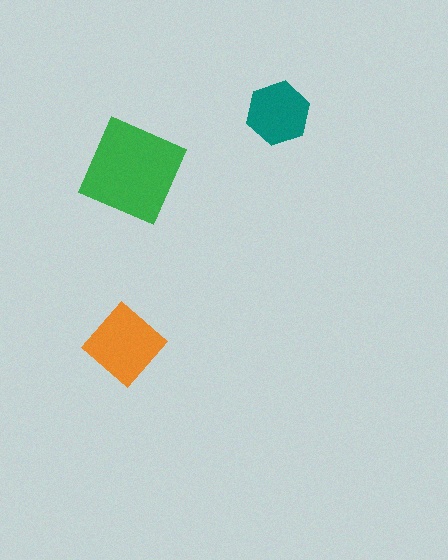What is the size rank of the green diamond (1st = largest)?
1st.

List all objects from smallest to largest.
The teal hexagon, the orange diamond, the green diamond.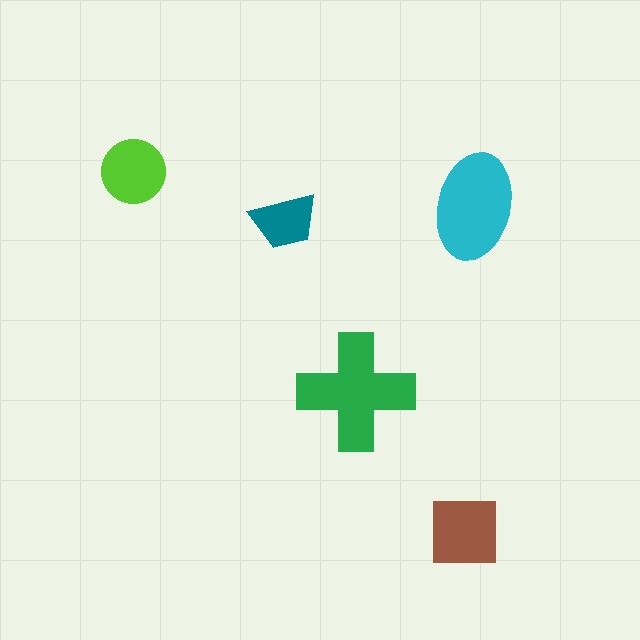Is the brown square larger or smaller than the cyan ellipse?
Smaller.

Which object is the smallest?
The teal trapezoid.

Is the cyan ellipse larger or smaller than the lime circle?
Larger.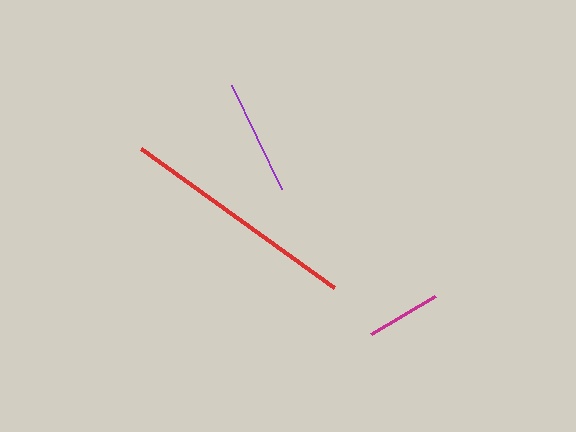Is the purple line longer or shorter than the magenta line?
The purple line is longer than the magenta line.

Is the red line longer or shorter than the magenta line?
The red line is longer than the magenta line.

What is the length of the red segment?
The red segment is approximately 238 pixels long.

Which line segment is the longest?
The red line is the longest at approximately 238 pixels.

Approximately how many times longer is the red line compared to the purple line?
The red line is approximately 2.1 times the length of the purple line.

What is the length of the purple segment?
The purple segment is approximately 115 pixels long.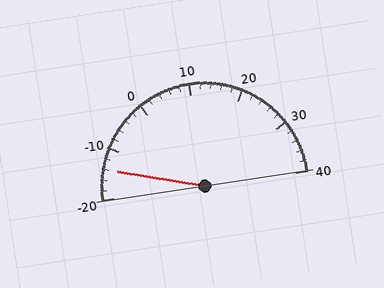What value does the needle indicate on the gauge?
The needle indicates approximately -14.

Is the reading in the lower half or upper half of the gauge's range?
The reading is in the lower half of the range (-20 to 40).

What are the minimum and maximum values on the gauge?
The gauge ranges from -20 to 40.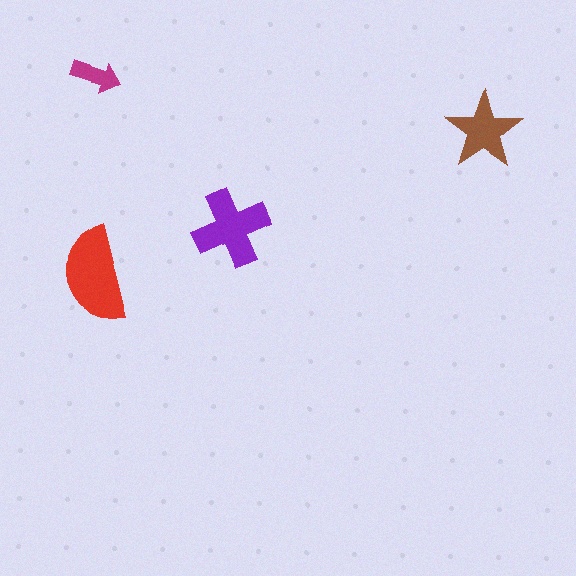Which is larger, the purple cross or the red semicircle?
The red semicircle.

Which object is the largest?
The red semicircle.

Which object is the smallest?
The magenta arrow.